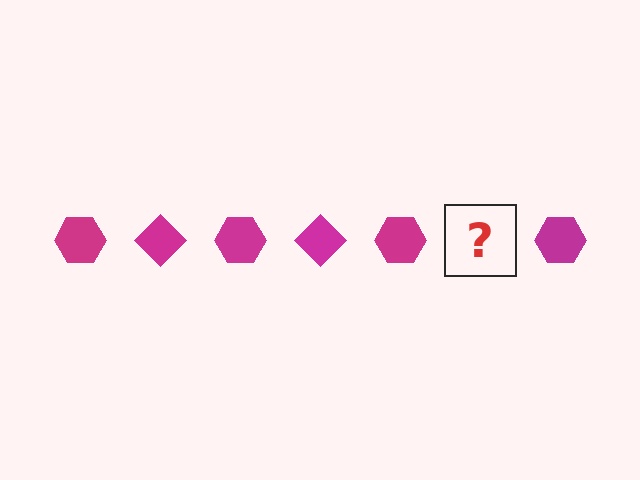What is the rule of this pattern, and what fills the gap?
The rule is that the pattern cycles through hexagon, diamond shapes in magenta. The gap should be filled with a magenta diamond.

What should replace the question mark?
The question mark should be replaced with a magenta diamond.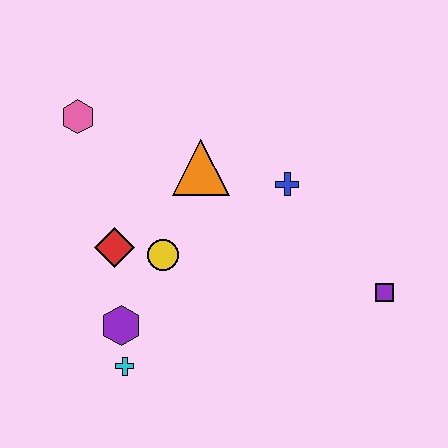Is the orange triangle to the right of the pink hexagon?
Yes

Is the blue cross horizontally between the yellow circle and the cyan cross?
No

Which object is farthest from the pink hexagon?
The purple square is farthest from the pink hexagon.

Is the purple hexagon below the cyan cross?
No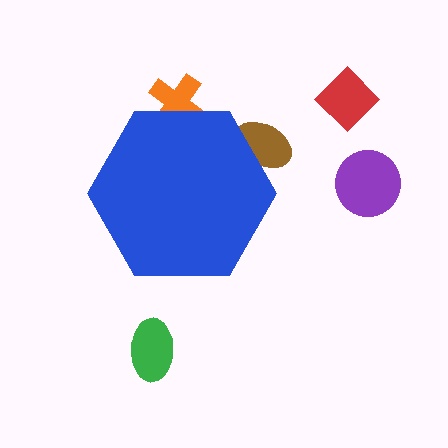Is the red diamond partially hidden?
No, the red diamond is fully visible.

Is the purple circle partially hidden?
No, the purple circle is fully visible.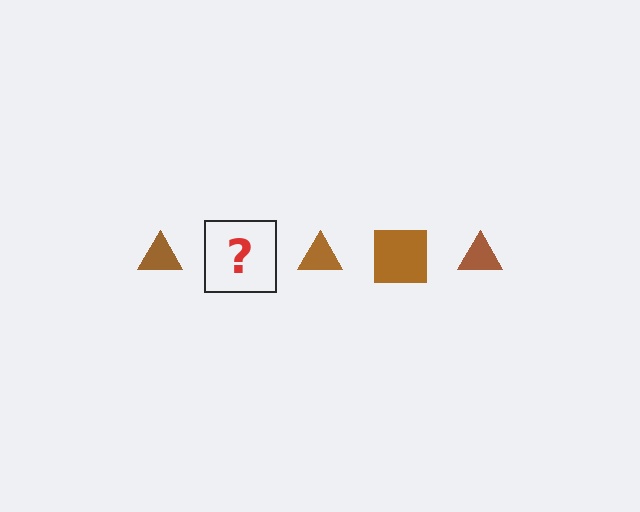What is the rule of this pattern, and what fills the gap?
The rule is that the pattern cycles through triangle, square shapes in brown. The gap should be filled with a brown square.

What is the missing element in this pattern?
The missing element is a brown square.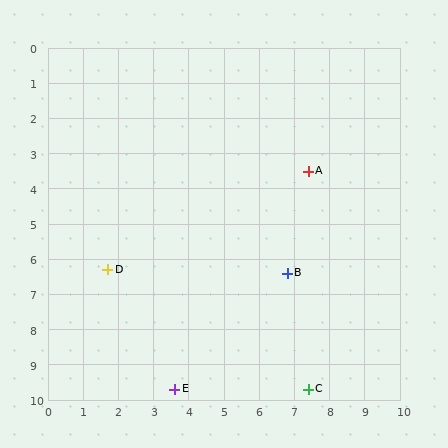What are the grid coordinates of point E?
Point E is at approximately (3.6, 9.7).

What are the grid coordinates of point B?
Point B is at approximately (6.8, 6.4).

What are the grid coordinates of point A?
Point A is at approximately (7.4, 3.5).